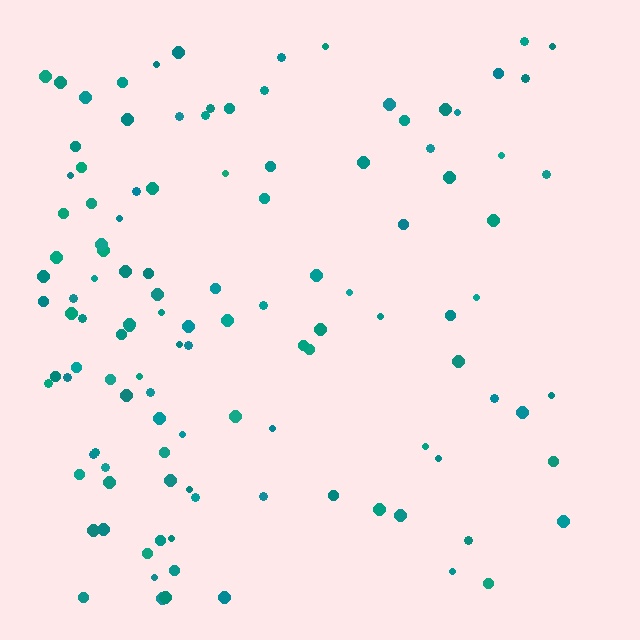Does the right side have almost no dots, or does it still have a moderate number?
Still a moderate number, just noticeably fewer than the left.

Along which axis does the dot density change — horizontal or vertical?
Horizontal.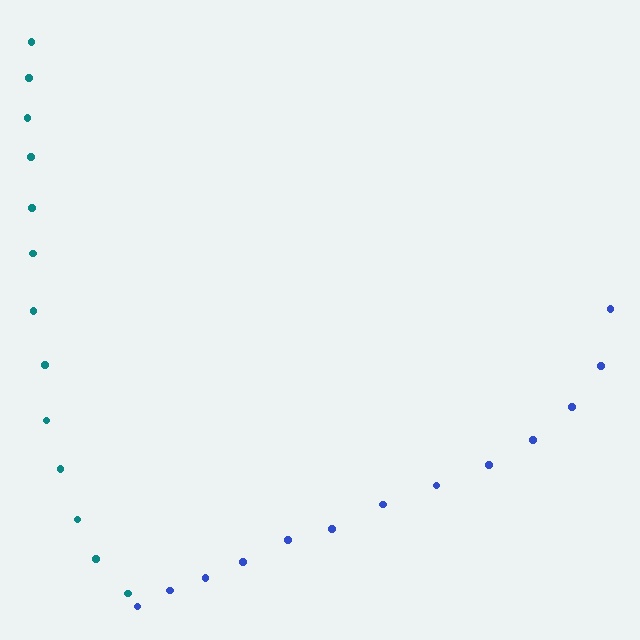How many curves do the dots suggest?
There are 2 distinct paths.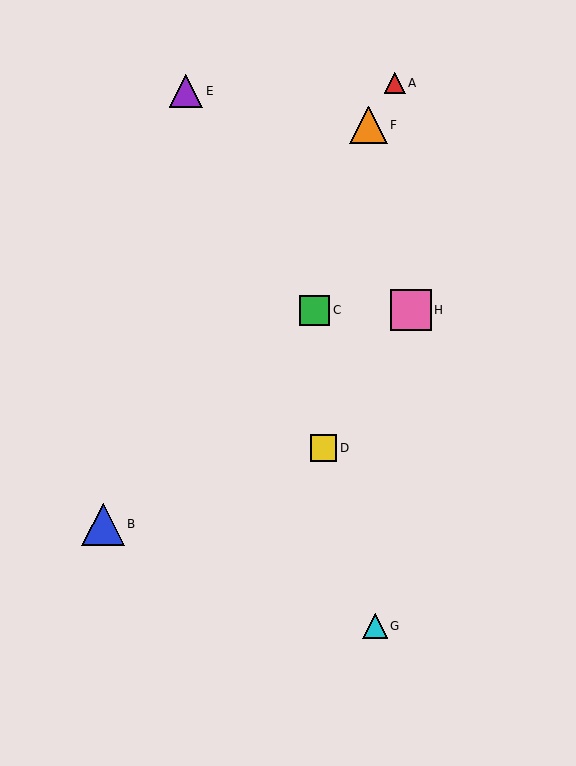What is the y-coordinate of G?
Object G is at y≈626.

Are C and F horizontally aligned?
No, C is at y≈310 and F is at y≈125.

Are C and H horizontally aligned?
Yes, both are at y≈310.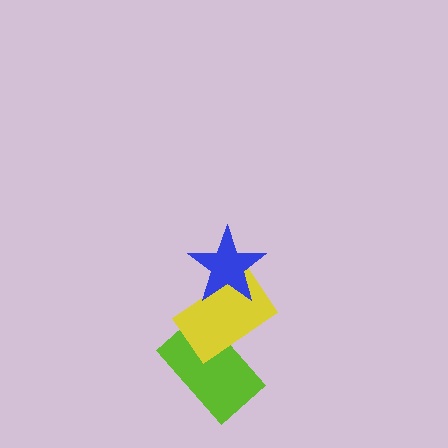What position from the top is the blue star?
The blue star is 1st from the top.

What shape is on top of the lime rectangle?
The yellow rectangle is on top of the lime rectangle.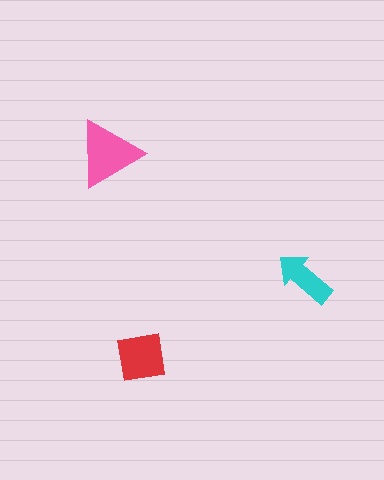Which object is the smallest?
The cyan arrow.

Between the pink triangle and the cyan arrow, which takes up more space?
The pink triangle.